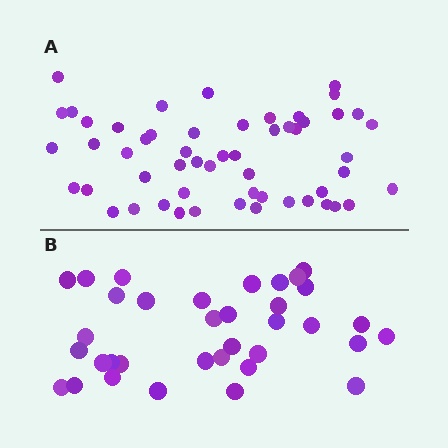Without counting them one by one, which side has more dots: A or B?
Region A (the top region) has more dots.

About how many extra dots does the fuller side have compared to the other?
Region A has approximately 20 more dots than region B.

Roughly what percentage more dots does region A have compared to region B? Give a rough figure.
About 55% more.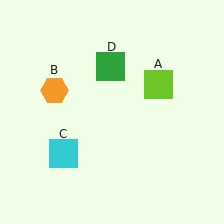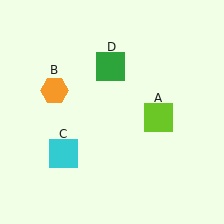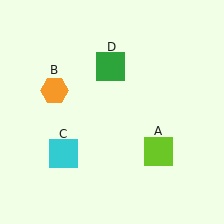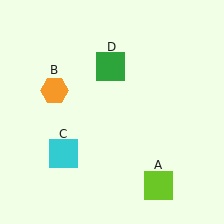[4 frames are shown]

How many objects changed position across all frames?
1 object changed position: lime square (object A).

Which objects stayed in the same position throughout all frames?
Orange hexagon (object B) and cyan square (object C) and green square (object D) remained stationary.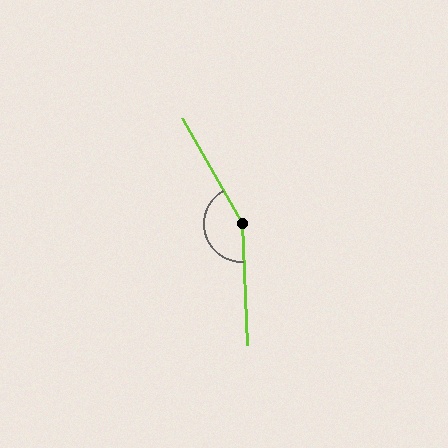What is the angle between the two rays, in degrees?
Approximately 153 degrees.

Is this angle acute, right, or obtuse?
It is obtuse.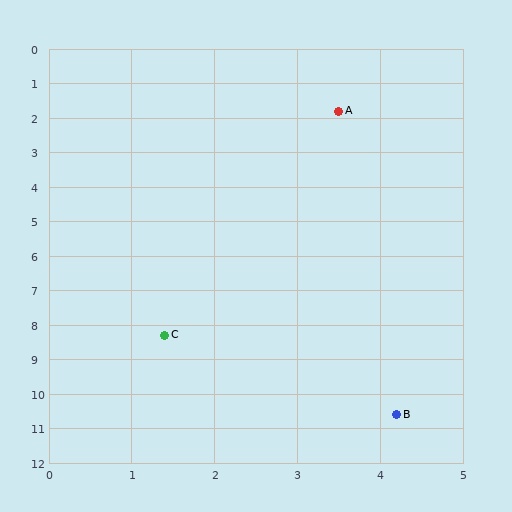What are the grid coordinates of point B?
Point B is at approximately (4.2, 10.6).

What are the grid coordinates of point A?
Point A is at approximately (3.5, 1.8).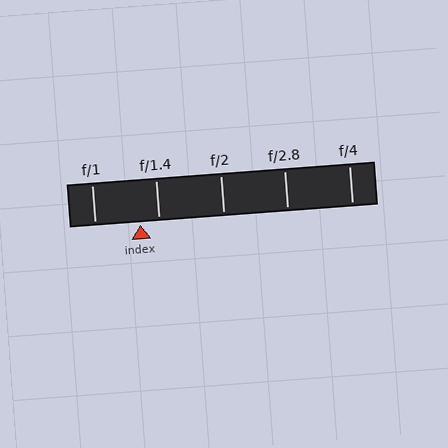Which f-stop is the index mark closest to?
The index mark is closest to f/1.4.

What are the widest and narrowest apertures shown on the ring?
The widest aperture shown is f/1 and the narrowest is f/4.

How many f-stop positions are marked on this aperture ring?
There are 5 f-stop positions marked.